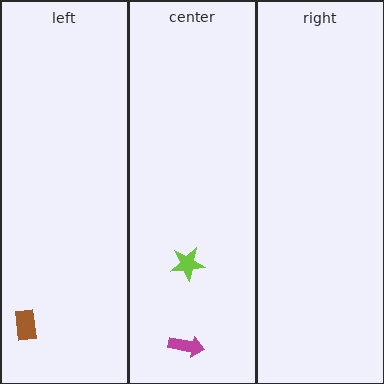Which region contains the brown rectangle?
The left region.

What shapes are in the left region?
The brown rectangle.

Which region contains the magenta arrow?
The center region.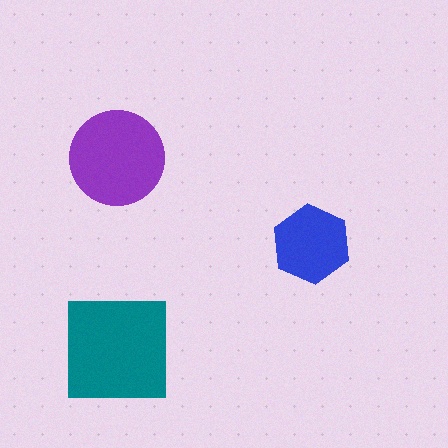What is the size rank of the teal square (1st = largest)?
1st.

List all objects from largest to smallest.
The teal square, the purple circle, the blue hexagon.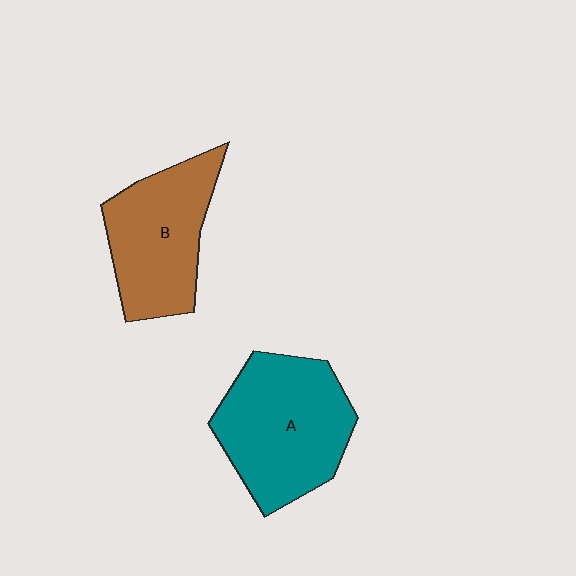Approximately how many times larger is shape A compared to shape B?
Approximately 1.2 times.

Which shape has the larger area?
Shape A (teal).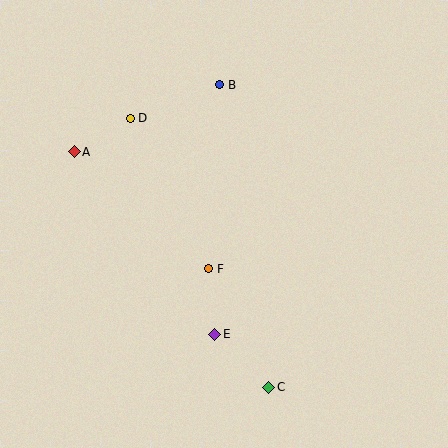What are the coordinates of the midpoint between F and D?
The midpoint between F and D is at (170, 193).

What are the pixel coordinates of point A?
Point A is at (74, 152).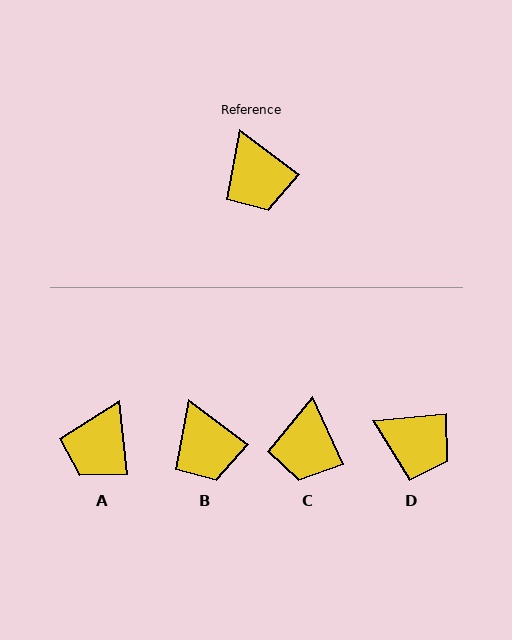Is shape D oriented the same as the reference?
No, it is off by about 42 degrees.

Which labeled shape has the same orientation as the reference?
B.